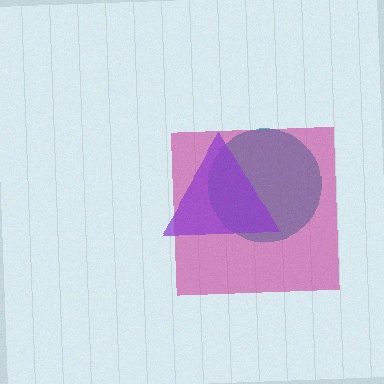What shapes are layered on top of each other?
The layered shapes are: a teal circle, a magenta square, a purple triangle.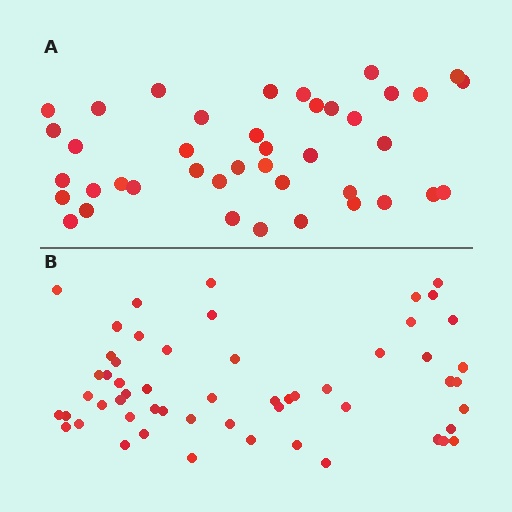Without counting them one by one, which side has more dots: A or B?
Region B (the bottom region) has more dots.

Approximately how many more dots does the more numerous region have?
Region B has approximately 15 more dots than region A.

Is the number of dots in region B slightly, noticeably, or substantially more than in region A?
Region B has noticeably more, but not dramatically so. The ratio is roughly 1.3 to 1.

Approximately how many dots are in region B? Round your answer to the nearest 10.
About 60 dots. (The exact count is 55, which rounds to 60.)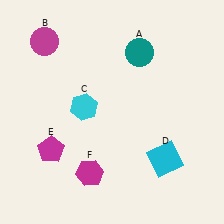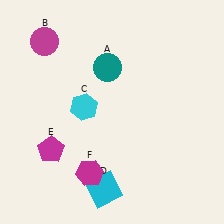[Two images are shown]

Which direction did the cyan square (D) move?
The cyan square (D) moved left.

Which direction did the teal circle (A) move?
The teal circle (A) moved left.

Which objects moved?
The objects that moved are: the teal circle (A), the cyan square (D).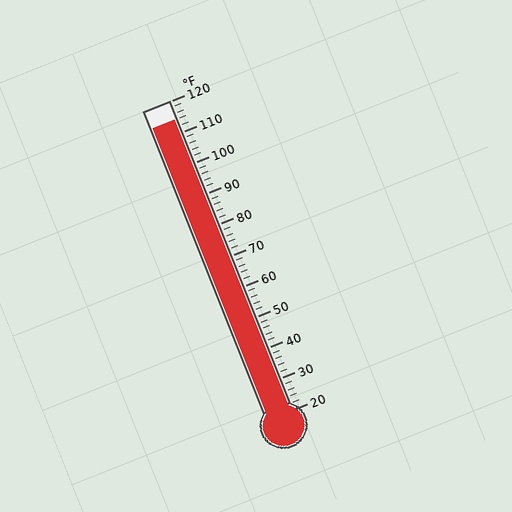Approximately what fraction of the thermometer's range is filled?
The thermometer is filled to approximately 95% of its range.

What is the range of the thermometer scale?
The thermometer scale ranges from 20°F to 120°F.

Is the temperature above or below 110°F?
The temperature is above 110°F.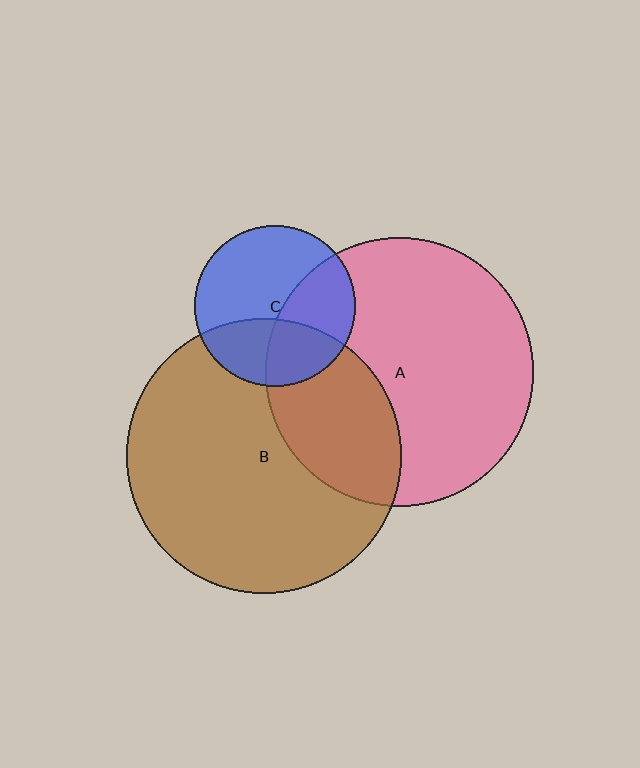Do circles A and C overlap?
Yes.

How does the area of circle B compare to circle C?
Approximately 2.9 times.